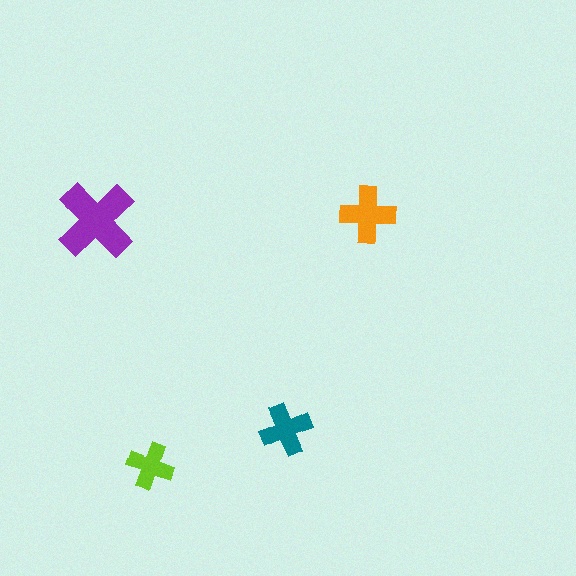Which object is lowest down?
The lime cross is bottommost.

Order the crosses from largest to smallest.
the purple one, the orange one, the teal one, the lime one.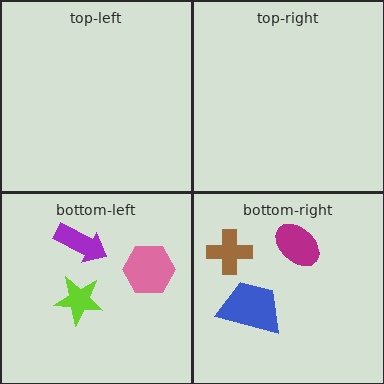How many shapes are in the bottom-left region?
3.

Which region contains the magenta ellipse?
The bottom-right region.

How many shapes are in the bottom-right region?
3.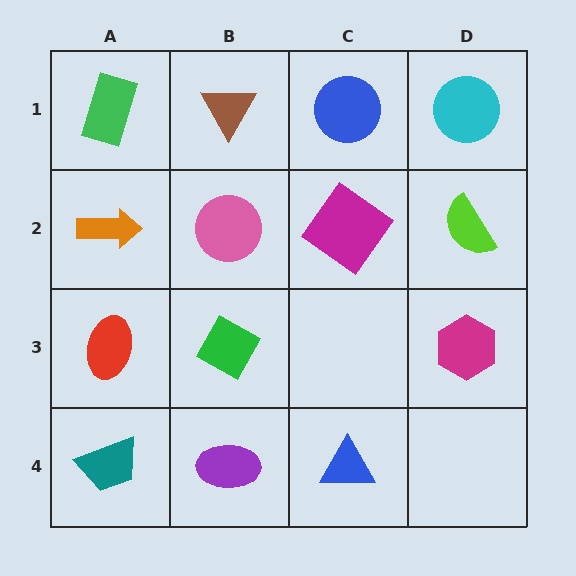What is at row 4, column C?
A blue triangle.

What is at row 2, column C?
A magenta diamond.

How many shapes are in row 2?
4 shapes.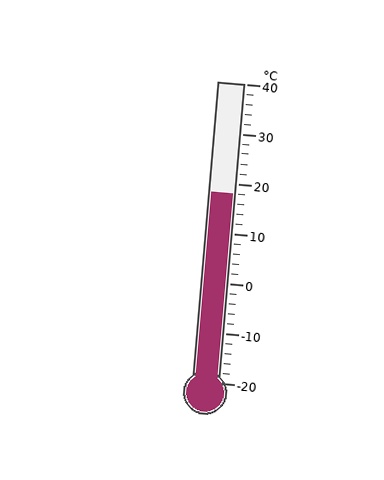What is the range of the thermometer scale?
The thermometer scale ranges from -20°C to 40°C.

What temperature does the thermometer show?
The thermometer shows approximately 18°C.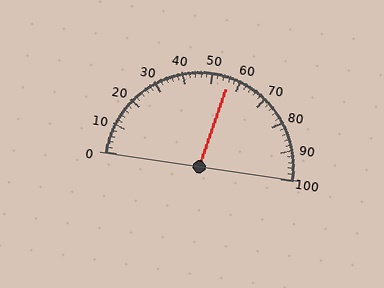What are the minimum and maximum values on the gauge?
The gauge ranges from 0 to 100.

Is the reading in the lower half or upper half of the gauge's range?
The reading is in the upper half of the range (0 to 100).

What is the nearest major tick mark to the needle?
The nearest major tick mark is 60.